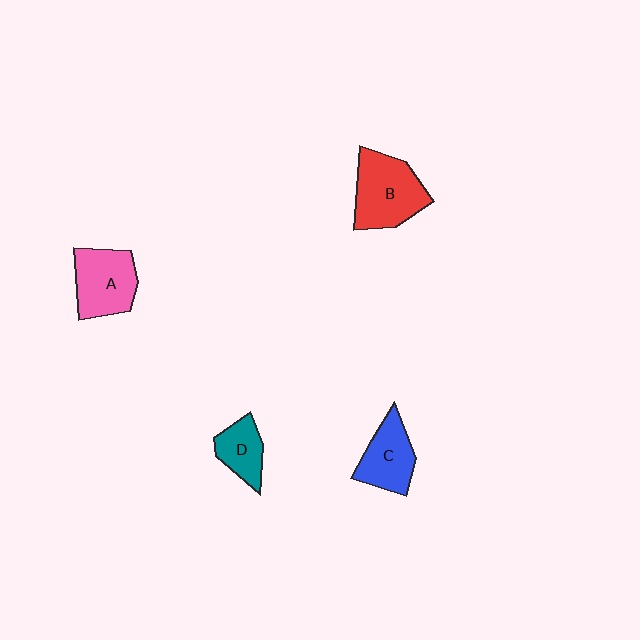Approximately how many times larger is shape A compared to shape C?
Approximately 1.2 times.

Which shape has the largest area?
Shape B (red).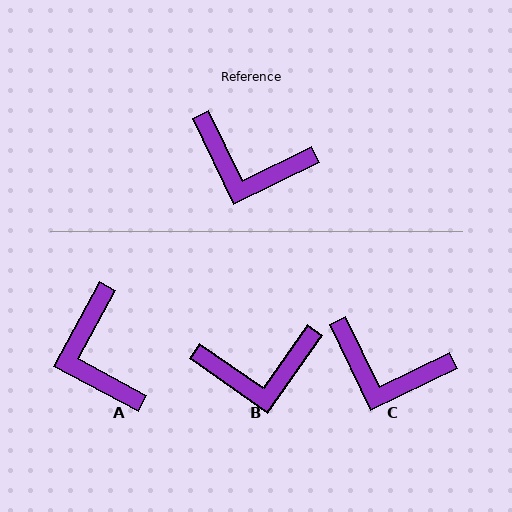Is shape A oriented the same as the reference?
No, it is off by about 54 degrees.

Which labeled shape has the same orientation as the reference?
C.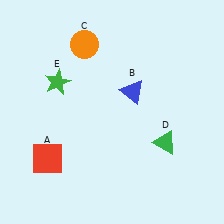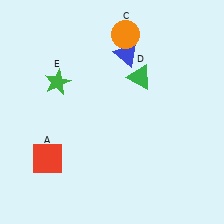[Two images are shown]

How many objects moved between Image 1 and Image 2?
3 objects moved between the two images.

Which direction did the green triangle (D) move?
The green triangle (D) moved up.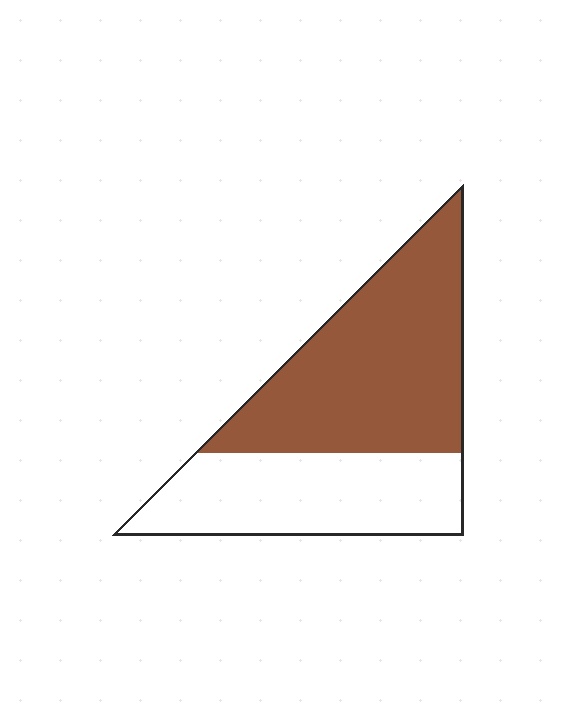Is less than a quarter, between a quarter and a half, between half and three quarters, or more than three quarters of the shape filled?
Between half and three quarters.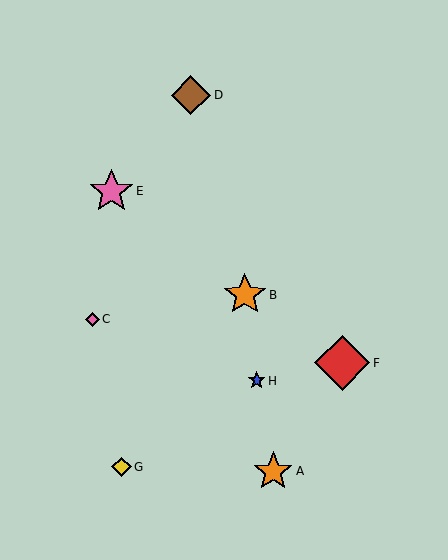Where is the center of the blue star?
The center of the blue star is at (257, 381).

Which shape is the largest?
The red diamond (labeled F) is the largest.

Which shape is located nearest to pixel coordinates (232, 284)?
The orange star (labeled B) at (245, 295) is nearest to that location.